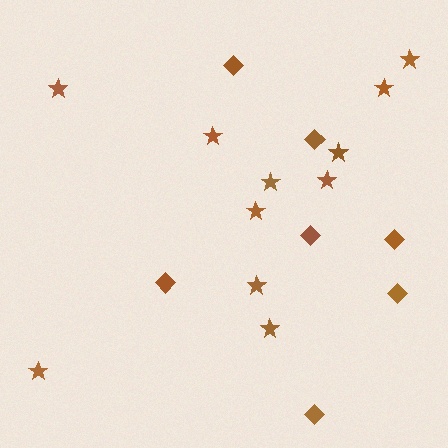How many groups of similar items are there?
There are 2 groups: one group of diamonds (7) and one group of stars (11).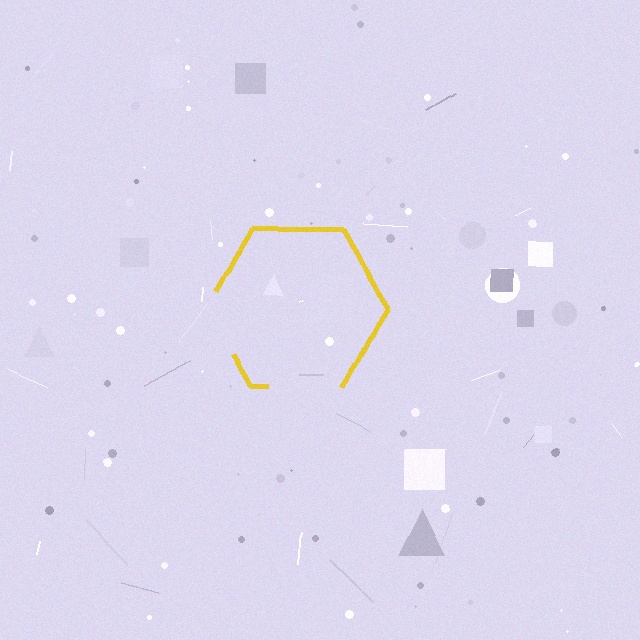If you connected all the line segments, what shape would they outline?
They would outline a hexagon.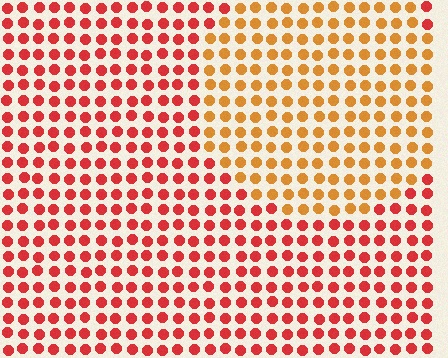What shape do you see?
I see a circle.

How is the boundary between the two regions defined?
The boundary is defined purely by a slight shift in hue (about 35 degrees). Spacing, size, and orientation are identical on both sides.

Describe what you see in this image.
The image is filled with small red elements in a uniform arrangement. A circle-shaped region is visible where the elements are tinted to a slightly different hue, forming a subtle color boundary.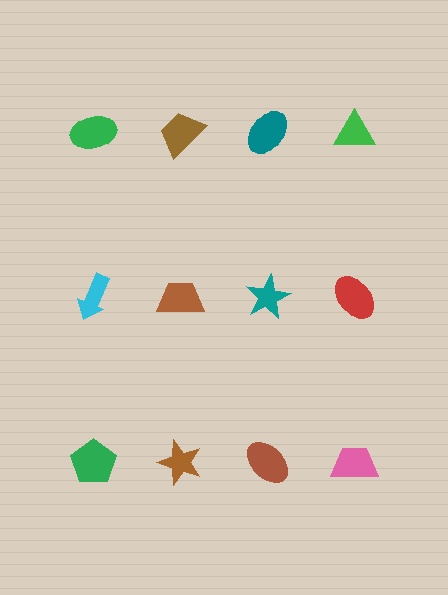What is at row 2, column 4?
A red ellipse.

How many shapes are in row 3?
4 shapes.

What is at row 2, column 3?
A teal star.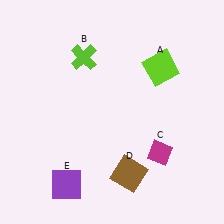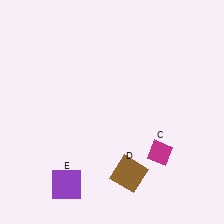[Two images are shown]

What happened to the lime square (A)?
The lime square (A) was removed in Image 2. It was in the top-right area of Image 1.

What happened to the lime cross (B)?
The lime cross (B) was removed in Image 2. It was in the top-left area of Image 1.